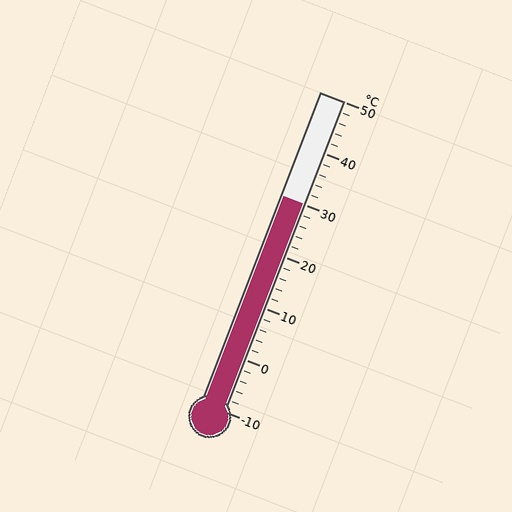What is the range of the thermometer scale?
The thermometer scale ranges from -10°C to 50°C.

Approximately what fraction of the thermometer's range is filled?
The thermometer is filled to approximately 65% of its range.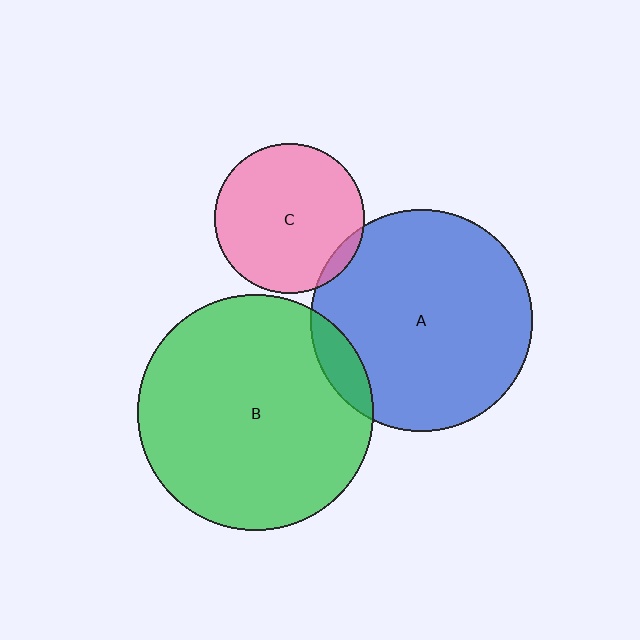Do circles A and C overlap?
Yes.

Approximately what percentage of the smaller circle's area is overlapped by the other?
Approximately 5%.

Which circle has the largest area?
Circle B (green).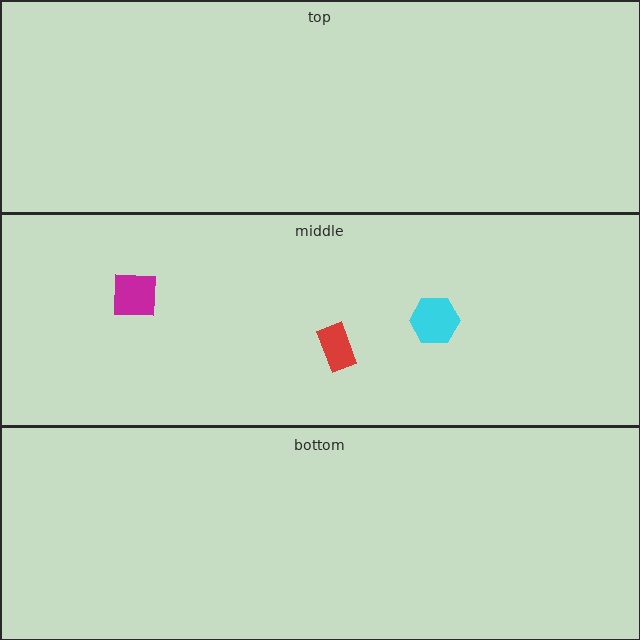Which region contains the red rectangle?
The middle region.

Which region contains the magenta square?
The middle region.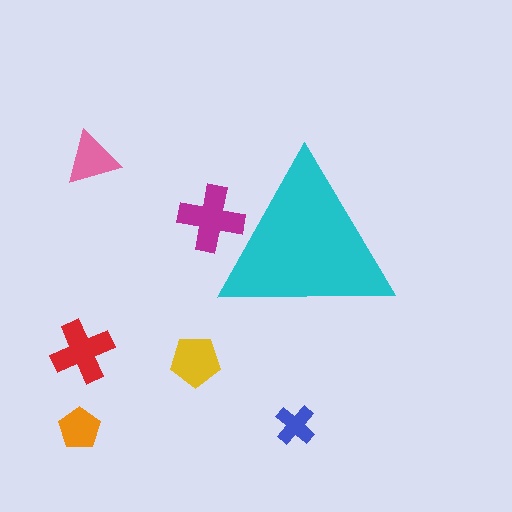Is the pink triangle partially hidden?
No, the pink triangle is fully visible.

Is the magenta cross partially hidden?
Yes, the magenta cross is partially hidden behind the cyan triangle.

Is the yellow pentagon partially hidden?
No, the yellow pentagon is fully visible.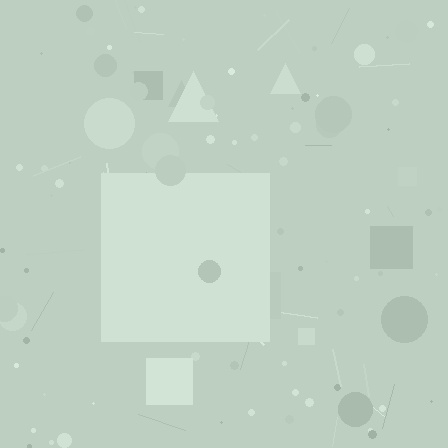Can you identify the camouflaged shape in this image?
The camouflaged shape is a square.